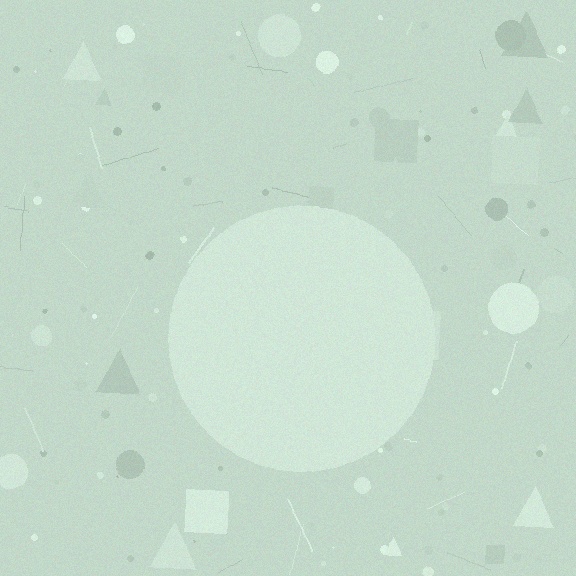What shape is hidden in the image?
A circle is hidden in the image.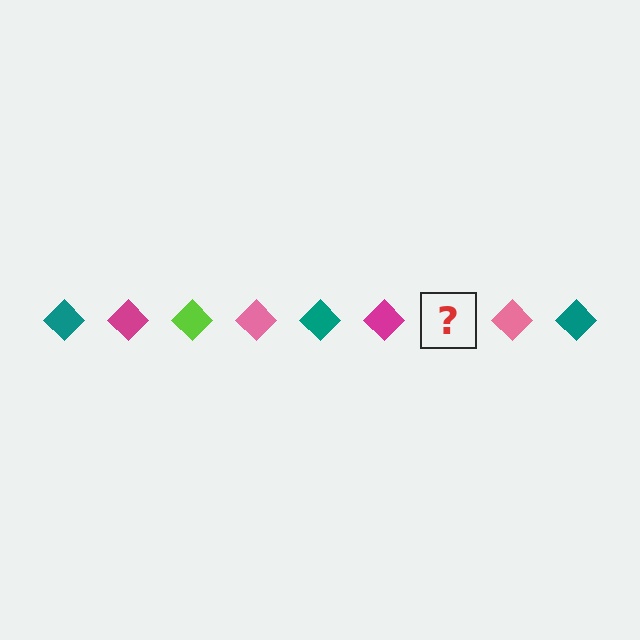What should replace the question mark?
The question mark should be replaced with a lime diamond.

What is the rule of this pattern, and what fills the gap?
The rule is that the pattern cycles through teal, magenta, lime, pink diamonds. The gap should be filled with a lime diamond.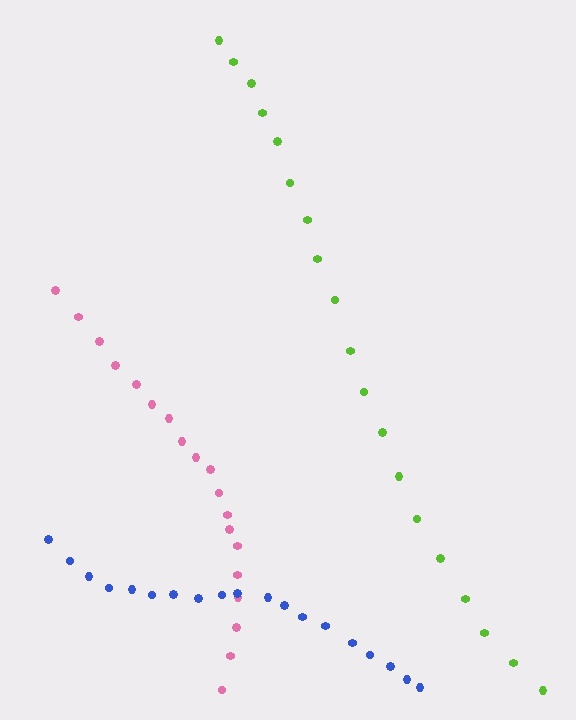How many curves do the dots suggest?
There are 3 distinct paths.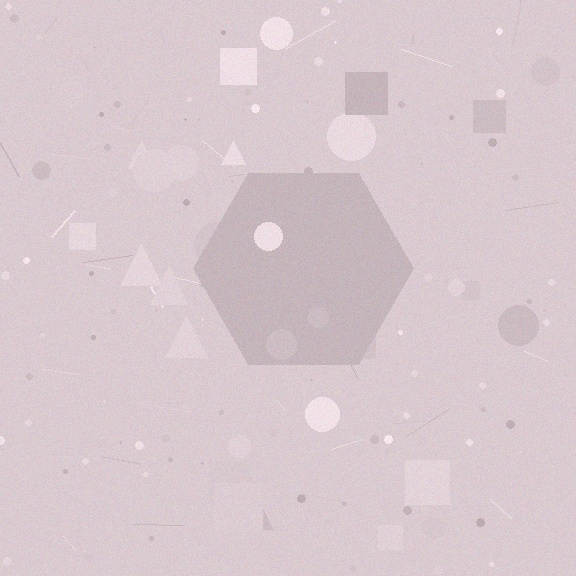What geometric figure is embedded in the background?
A hexagon is embedded in the background.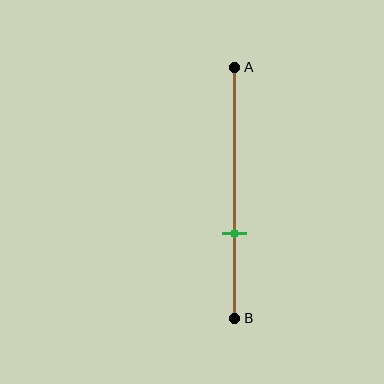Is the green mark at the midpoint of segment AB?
No, the mark is at about 65% from A, not at the 50% midpoint.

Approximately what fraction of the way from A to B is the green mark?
The green mark is approximately 65% of the way from A to B.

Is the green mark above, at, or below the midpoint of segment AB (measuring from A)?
The green mark is below the midpoint of segment AB.